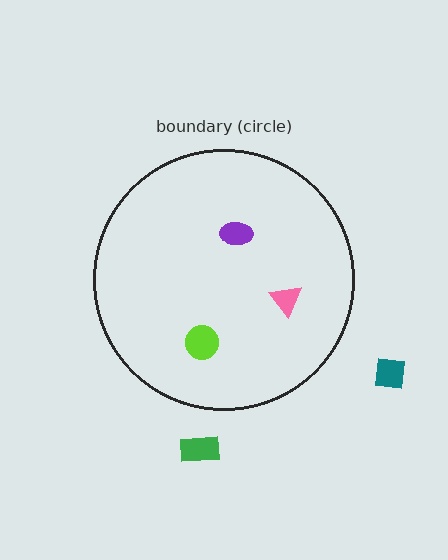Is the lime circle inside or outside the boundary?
Inside.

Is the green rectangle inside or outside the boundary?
Outside.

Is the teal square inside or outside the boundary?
Outside.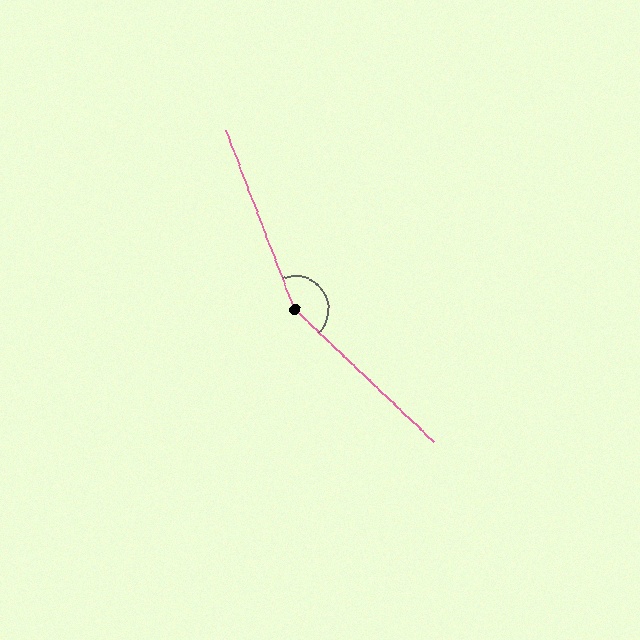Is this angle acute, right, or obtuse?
It is obtuse.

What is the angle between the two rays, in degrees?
Approximately 155 degrees.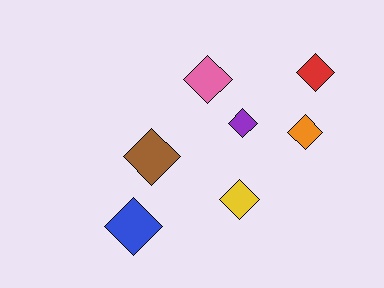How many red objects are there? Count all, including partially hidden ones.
There is 1 red object.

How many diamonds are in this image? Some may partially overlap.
There are 7 diamonds.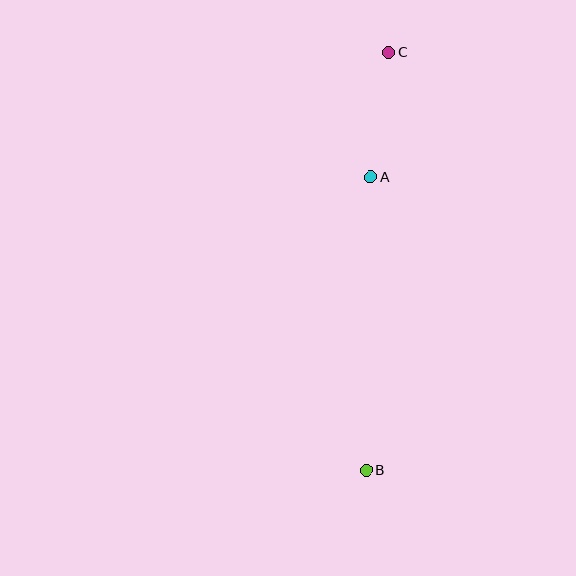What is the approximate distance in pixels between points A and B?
The distance between A and B is approximately 293 pixels.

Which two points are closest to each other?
Points A and C are closest to each other.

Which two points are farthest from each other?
Points B and C are farthest from each other.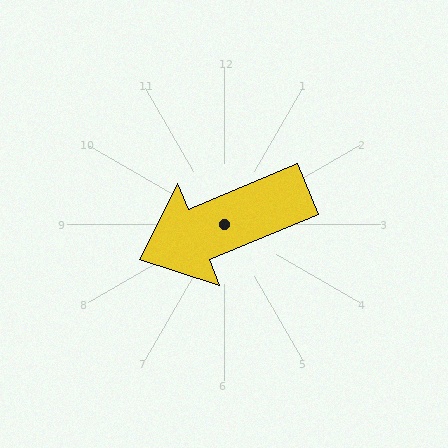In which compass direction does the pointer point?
Southwest.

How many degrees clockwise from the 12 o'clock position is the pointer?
Approximately 247 degrees.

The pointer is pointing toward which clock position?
Roughly 8 o'clock.